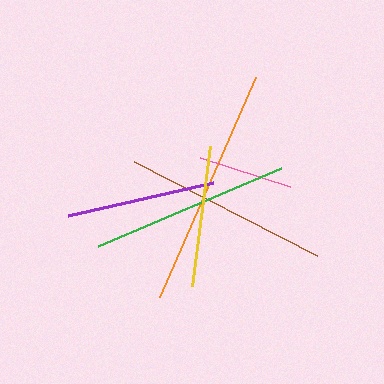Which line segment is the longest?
The orange line is the longest at approximately 241 pixels.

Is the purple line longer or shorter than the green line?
The green line is longer than the purple line.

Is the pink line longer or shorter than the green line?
The green line is longer than the pink line.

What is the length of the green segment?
The green segment is approximately 199 pixels long.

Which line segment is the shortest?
The pink line is the shortest at approximately 95 pixels.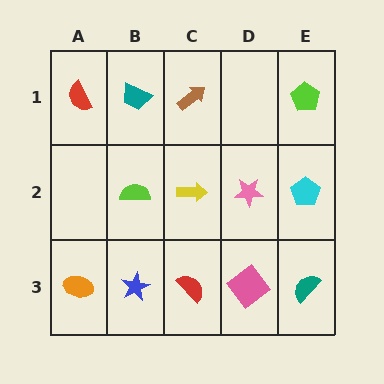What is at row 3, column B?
A blue star.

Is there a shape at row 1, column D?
No, that cell is empty.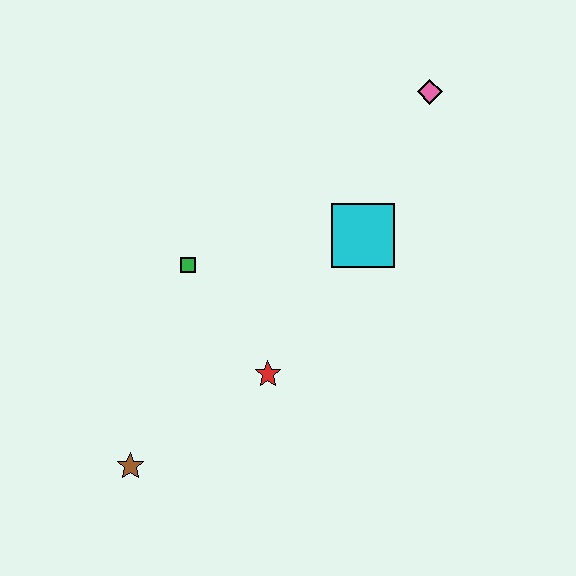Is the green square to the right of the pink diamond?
No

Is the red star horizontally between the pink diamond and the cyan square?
No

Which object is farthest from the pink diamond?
The brown star is farthest from the pink diamond.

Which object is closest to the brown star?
The red star is closest to the brown star.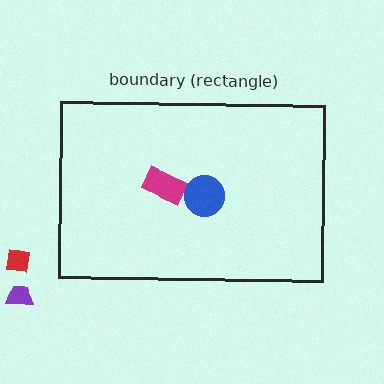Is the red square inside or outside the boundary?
Outside.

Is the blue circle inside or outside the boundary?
Inside.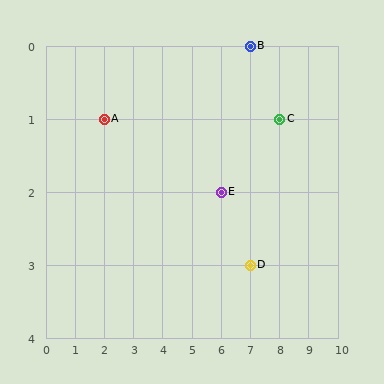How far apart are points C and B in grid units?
Points C and B are 1 column and 1 row apart (about 1.4 grid units diagonally).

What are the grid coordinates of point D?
Point D is at grid coordinates (7, 3).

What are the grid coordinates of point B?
Point B is at grid coordinates (7, 0).